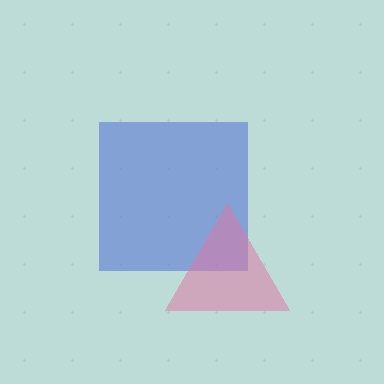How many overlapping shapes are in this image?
There are 2 overlapping shapes in the image.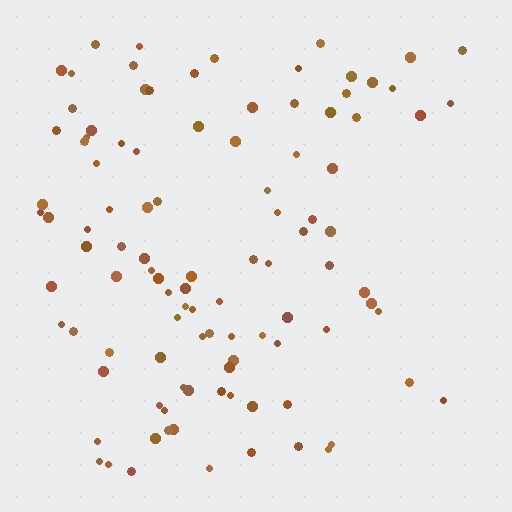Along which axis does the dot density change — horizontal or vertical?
Horizontal.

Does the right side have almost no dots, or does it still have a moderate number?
Still a moderate number, just noticeably fewer than the left.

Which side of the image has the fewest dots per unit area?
The right.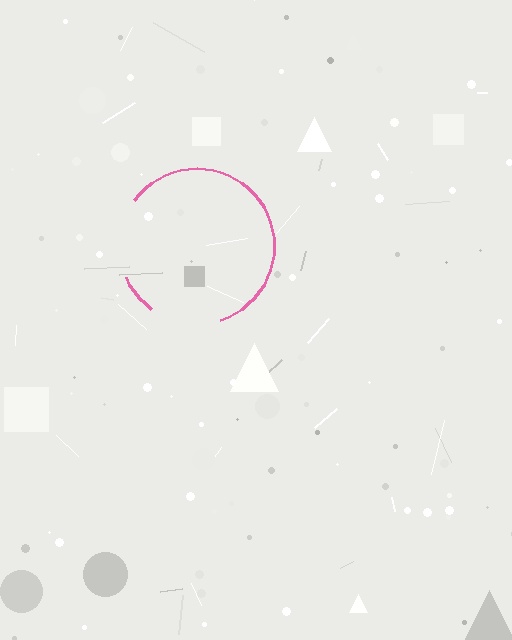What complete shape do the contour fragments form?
The contour fragments form a circle.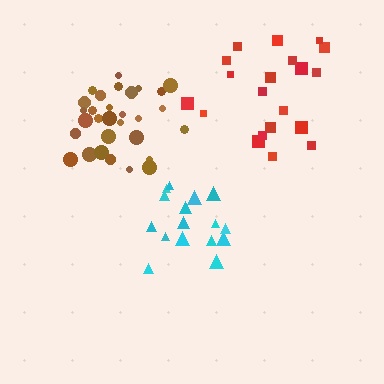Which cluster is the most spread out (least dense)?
Red.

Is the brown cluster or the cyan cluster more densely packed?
Brown.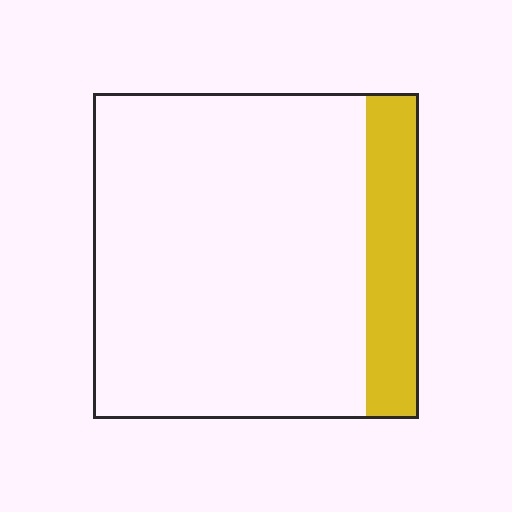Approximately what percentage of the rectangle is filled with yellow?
Approximately 15%.